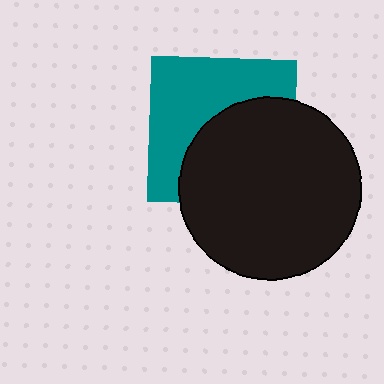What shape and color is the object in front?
The object in front is a black circle.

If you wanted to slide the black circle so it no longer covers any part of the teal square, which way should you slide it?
Slide it toward the lower-right — that is the most direct way to separate the two shapes.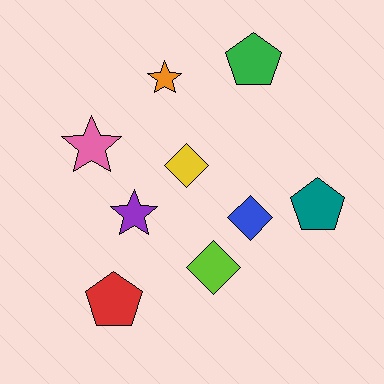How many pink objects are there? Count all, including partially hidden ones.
There is 1 pink object.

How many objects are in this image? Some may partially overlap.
There are 9 objects.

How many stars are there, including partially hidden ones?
There are 3 stars.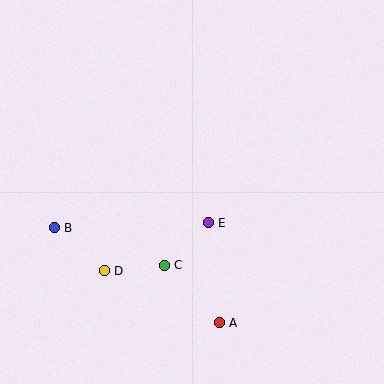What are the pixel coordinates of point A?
Point A is at (219, 323).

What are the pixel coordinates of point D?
Point D is at (104, 271).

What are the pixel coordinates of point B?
Point B is at (54, 228).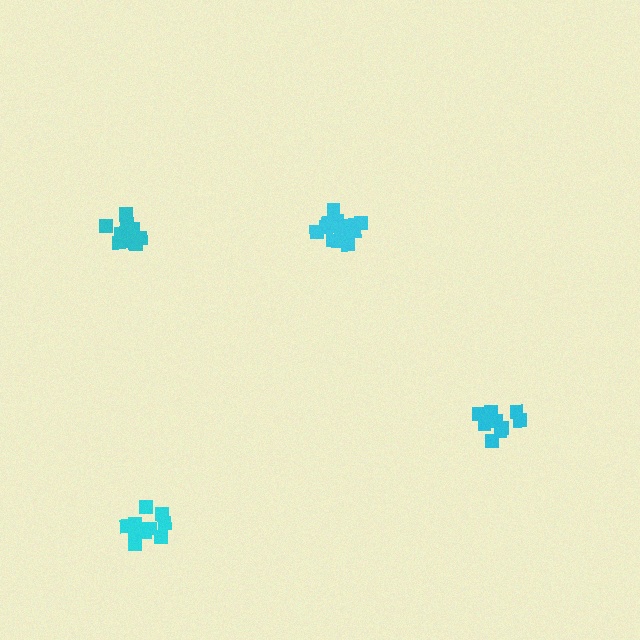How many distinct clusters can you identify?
There are 4 distinct clusters.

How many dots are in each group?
Group 1: 12 dots, Group 2: 11 dots, Group 3: 16 dots, Group 4: 16 dots (55 total).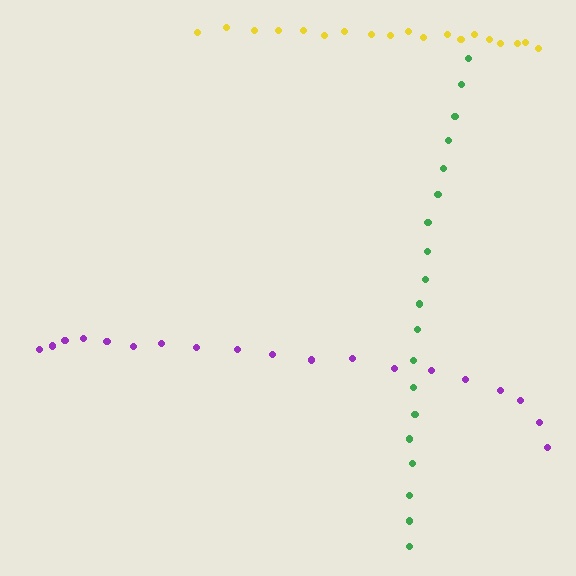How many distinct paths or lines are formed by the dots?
There are 3 distinct paths.